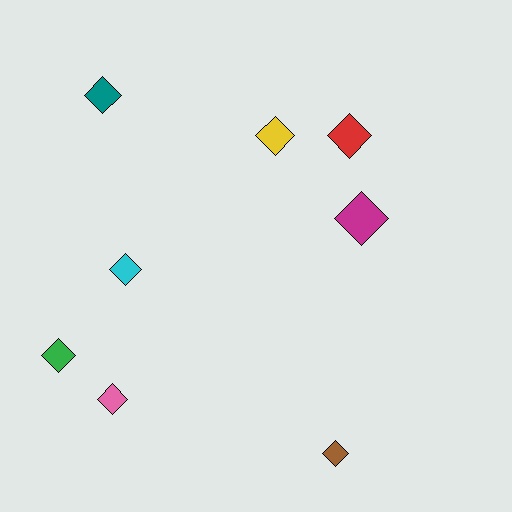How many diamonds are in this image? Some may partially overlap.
There are 8 diamonds.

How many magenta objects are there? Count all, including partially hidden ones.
There is 1 magenta object.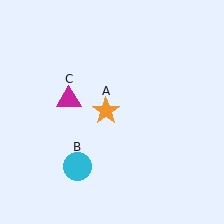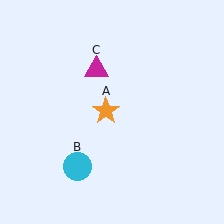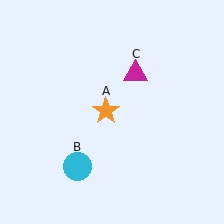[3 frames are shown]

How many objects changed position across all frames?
1 object changed position: magenta triangle (object C).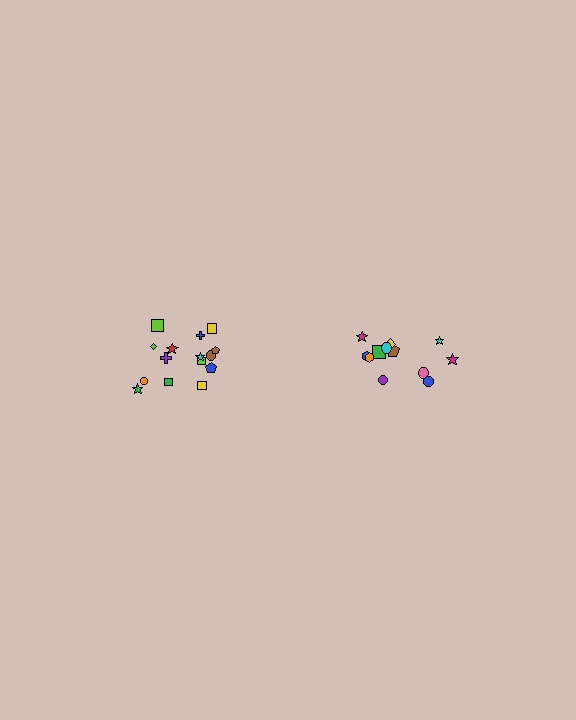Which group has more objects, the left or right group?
The left group.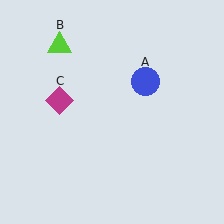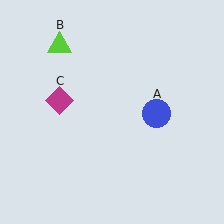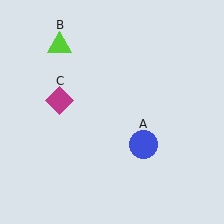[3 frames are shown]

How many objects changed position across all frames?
1 object changed position: blue circle (object A).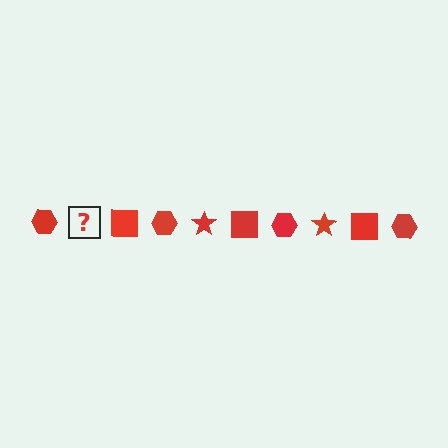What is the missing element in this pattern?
The missing element is a red star.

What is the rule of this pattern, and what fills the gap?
The rule is that the pattern cycles through hexagon, star, square shapes in red. The gap should be filled with a red star.